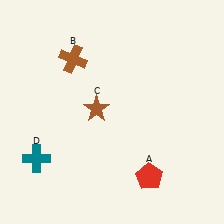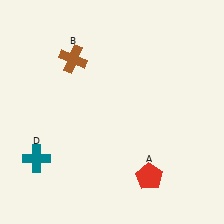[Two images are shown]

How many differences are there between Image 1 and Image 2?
There is 1 difference between the two images.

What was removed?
The brown star (C) was removed in Image 2.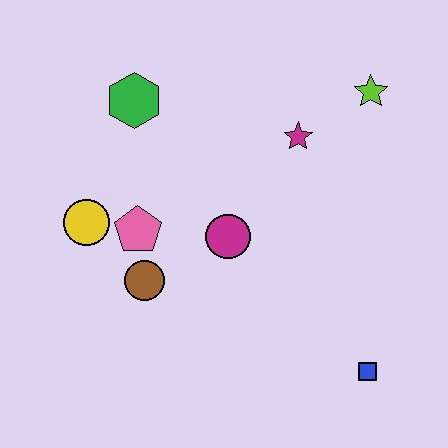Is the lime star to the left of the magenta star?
No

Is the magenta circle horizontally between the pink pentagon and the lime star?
Yes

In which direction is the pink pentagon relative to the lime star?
The pink pentagon is to the left of the lime star.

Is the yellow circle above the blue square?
Yes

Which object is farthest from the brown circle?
The lime star is farthest from the brown circle.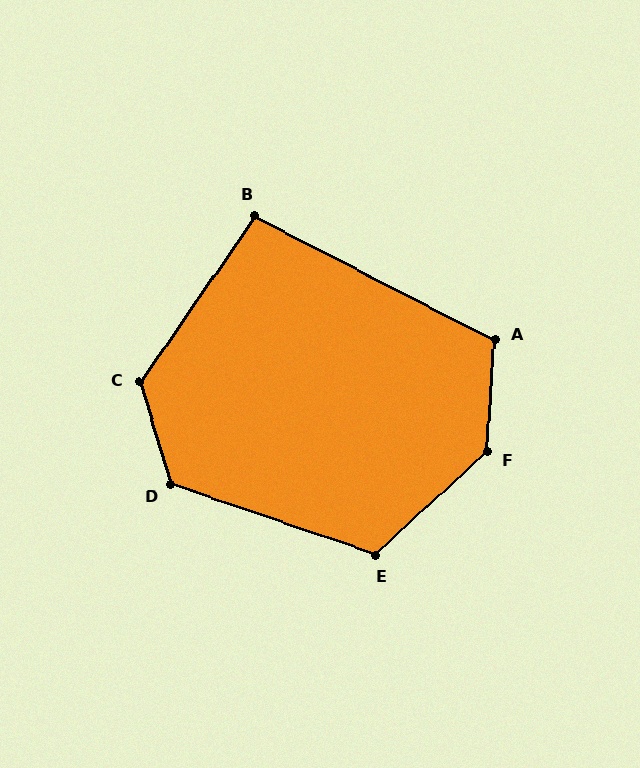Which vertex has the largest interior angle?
F, at approximately 137 degrees.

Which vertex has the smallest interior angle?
B, at approximately 97 degrees.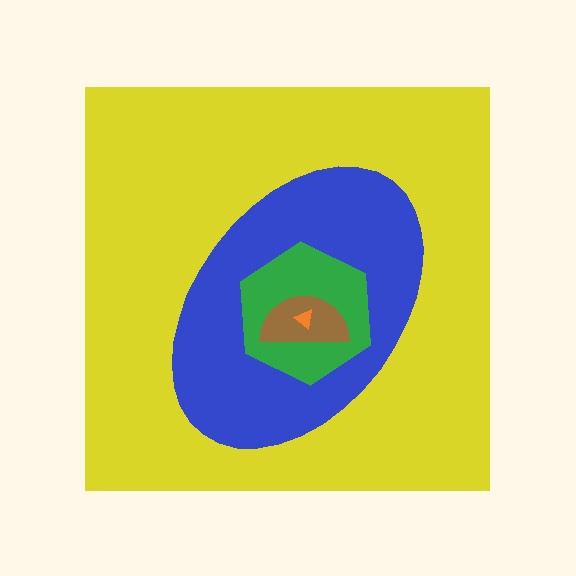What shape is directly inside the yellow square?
The blue ellipse.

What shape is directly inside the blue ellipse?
The green hexagon.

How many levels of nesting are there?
5.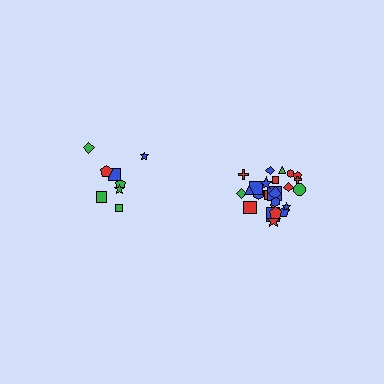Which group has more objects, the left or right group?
The right group.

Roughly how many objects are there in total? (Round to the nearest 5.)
Roughly 35 objects in total.